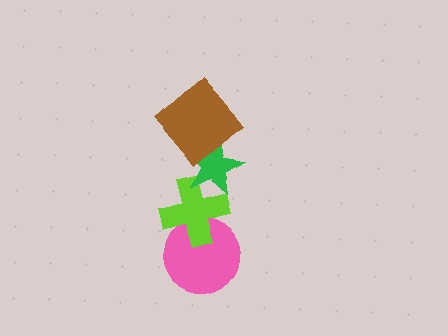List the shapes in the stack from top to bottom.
From top to bottom: the brown diamond, the green star, the lime cross, the pink circle.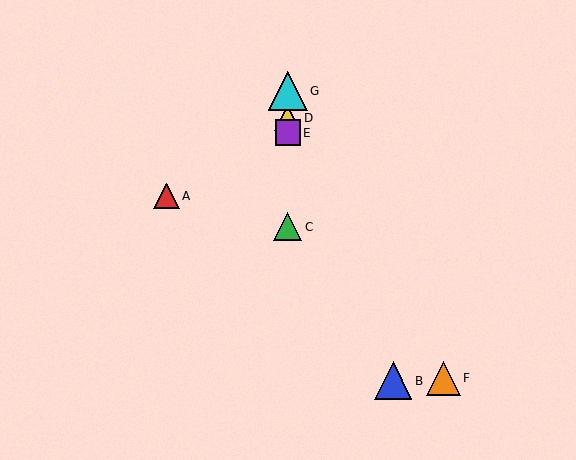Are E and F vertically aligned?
No, E is at x≈288 and F is at x≈443.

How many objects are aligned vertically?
4 objects (C, D, E, G) are aligned vertically.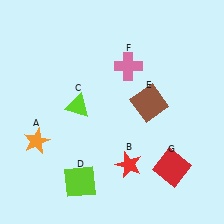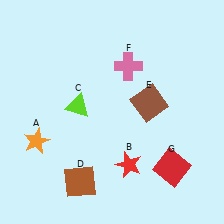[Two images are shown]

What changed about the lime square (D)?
In Image 1, D is lime. In Image 2, it changed to brown.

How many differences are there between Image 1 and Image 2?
There is 1 difference between the two images.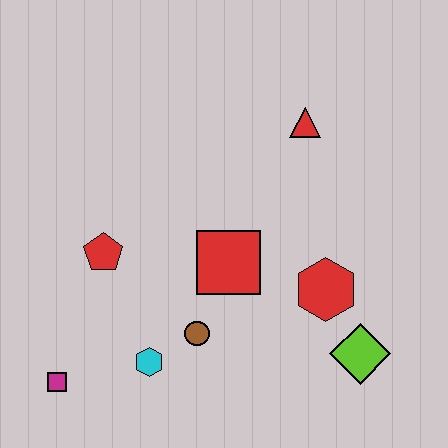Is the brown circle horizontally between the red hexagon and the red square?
No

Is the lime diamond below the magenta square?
No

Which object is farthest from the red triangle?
The magenta square is farthest from the red triangle.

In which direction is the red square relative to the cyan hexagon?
The red square is above the cyan hexagon.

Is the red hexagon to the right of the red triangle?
Yes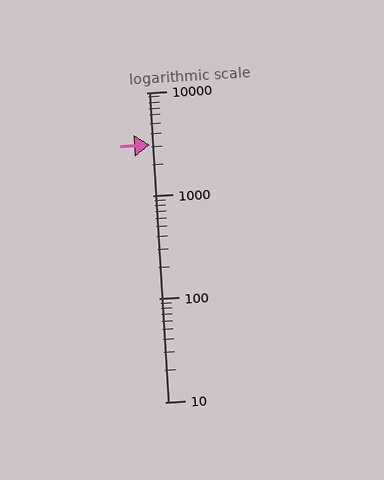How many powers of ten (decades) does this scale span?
The scale spans 3 decades, from 10 to 10000.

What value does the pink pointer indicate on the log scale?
The pointer indicates approximately 3100.